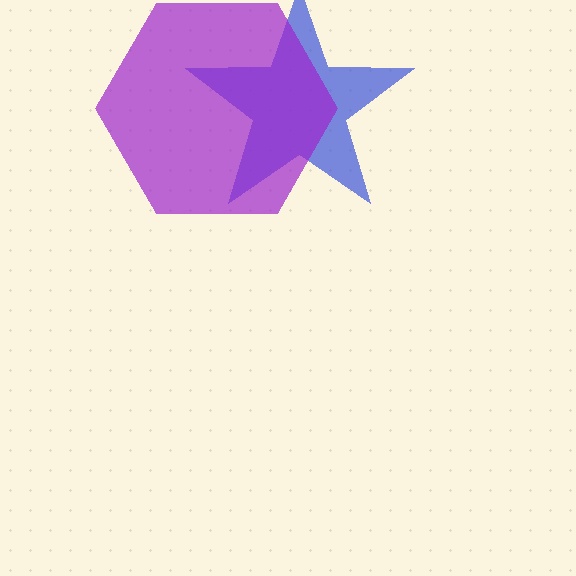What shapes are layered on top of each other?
The layered shapes are: a blue star, a purple hexagon.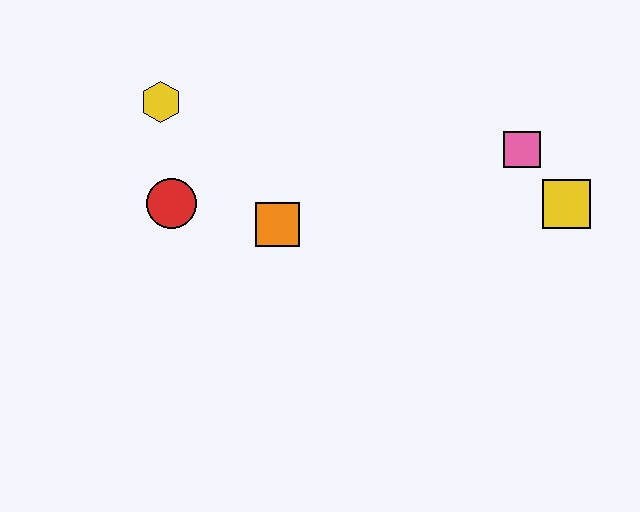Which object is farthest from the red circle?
The yellow square is farthest from the red circle.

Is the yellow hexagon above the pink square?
Yes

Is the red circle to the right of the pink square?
No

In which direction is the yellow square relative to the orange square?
The yellow square is to the right of the orange square.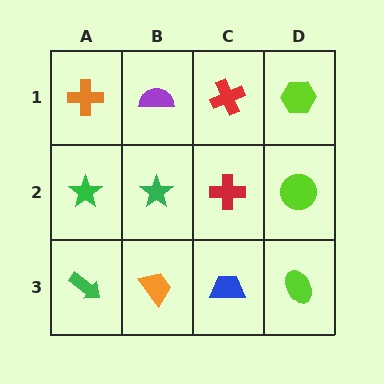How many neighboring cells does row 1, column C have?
3.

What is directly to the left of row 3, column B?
A green arrow.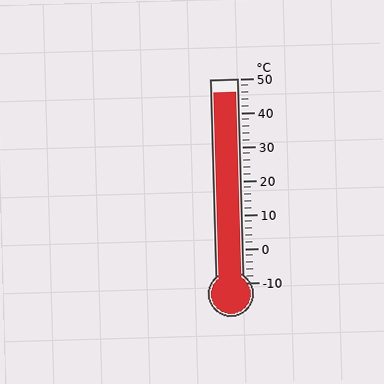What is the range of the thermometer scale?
The thermometer scale ranges from -10°C to 50°C.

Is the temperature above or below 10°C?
The temperature is above 10°C.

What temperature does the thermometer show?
The thermometer shows approximately 46°C.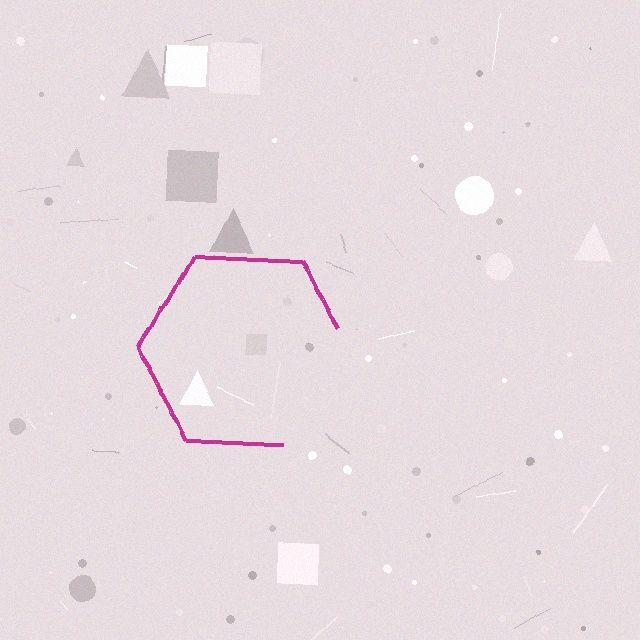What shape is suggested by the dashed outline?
The dashed outline suggests a hexagon.